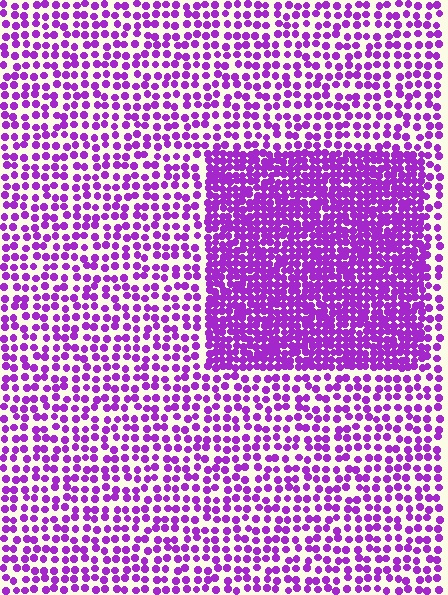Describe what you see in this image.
The image contains small purple elements arranged at two different densities. A rectangle-shaped region is visible where the elements are more densely packed than the surrounding area.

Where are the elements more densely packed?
The elements are more densely packed inside the rectangle boundary.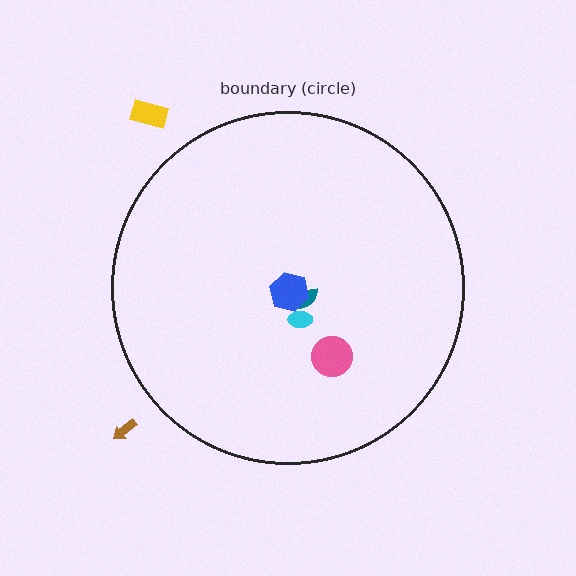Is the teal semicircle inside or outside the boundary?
Inside.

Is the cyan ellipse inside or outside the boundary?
Inside.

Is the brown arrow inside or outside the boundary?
Outside.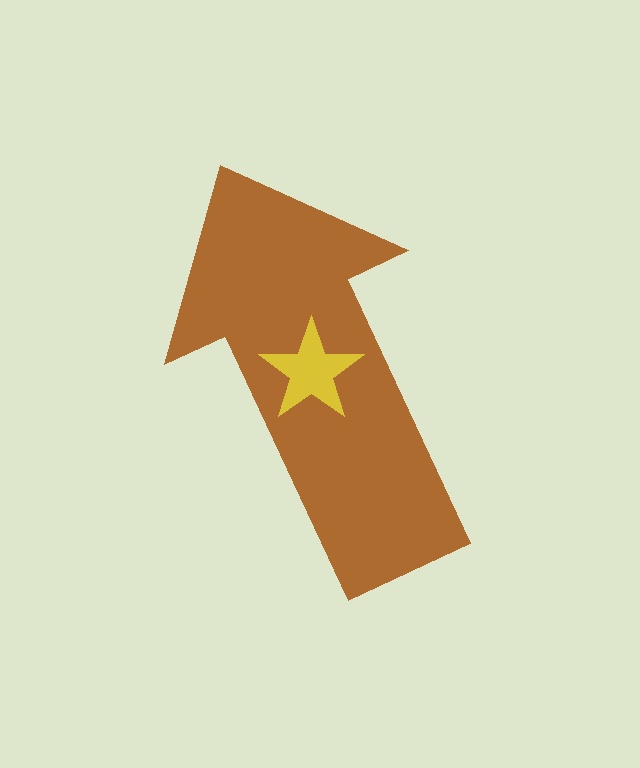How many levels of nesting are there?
2.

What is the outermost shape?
The brown arrow.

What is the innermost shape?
The yellow star.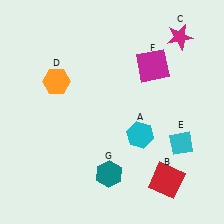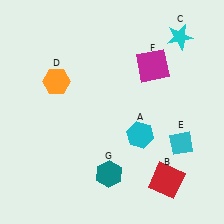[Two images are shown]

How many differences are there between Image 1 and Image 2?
There is 1 difference between the two images.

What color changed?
The star (C) changed from magenta in Image 1 to cyan in Image 2.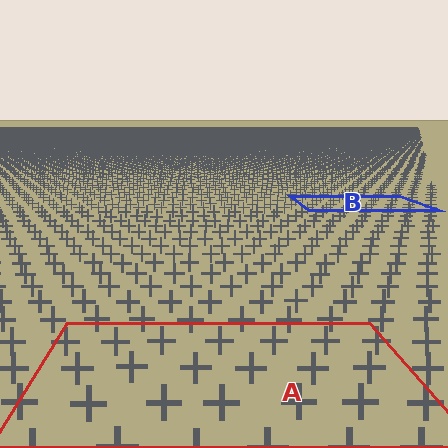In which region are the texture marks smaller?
The texture marks are smaller in region B, because it is farther away.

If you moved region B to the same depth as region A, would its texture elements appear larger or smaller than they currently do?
They would appear larger. At a closer depth, the same texture elements are projected at a bigger on-screen size.